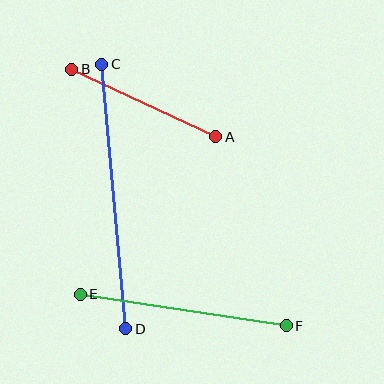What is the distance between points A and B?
The distance is approximately 159 pixels.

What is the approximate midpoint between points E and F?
The midpoint is at approximately (183, 310) pixels.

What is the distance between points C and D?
The distance is approximately 266 pixels.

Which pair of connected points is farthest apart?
Points C and D are farthest apart.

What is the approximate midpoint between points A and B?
The midpoint is at approximately (144, 103) pixels.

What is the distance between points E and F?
The distance is approximately 208 pixels.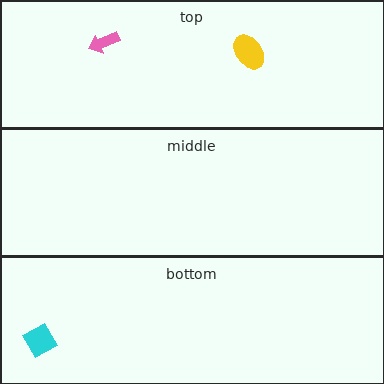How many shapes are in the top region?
2.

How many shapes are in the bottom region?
1.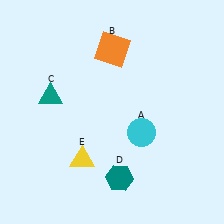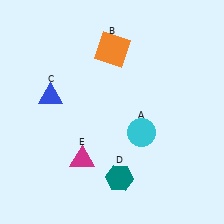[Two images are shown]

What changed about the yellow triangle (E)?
In Image 1, E is yellow. In Image 2, it changed to magenta.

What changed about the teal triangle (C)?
In Image 1, C is teal. In Image 2, it changed to blue.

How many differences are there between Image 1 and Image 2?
There are 2 differences between the two images.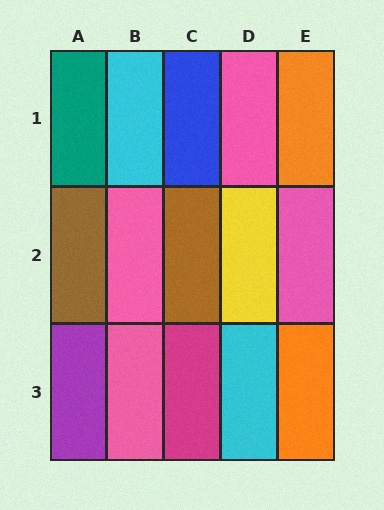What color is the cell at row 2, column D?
Yellow.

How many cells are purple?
1 cell is purple.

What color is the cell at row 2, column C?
Brown.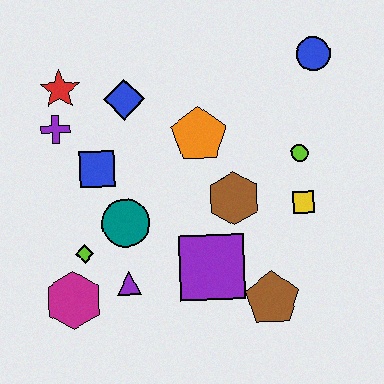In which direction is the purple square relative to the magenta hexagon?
The purple square is to the right of the magenta hexagon.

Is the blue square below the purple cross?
Yes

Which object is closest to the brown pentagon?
The purple square is closest to the brown pentagon.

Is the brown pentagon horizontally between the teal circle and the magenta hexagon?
No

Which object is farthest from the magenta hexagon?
The blue circle is farthest from the magenta hexagon.